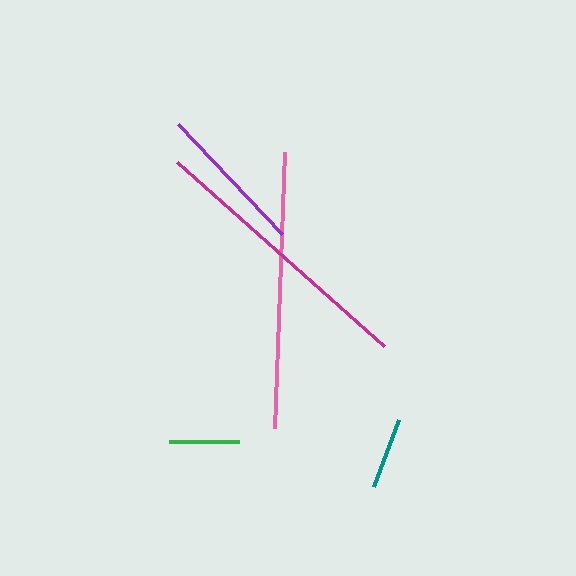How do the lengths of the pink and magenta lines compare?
The pink and magenta lines are approximately the same length.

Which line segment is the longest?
The pink line is the longest at approximately 276 pixels.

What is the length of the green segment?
The green segment is approximately 71 pixels long.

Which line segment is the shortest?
The green line is the shortest at approximately 71 pixels.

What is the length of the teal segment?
The teal segment is approximately 72 pixels long.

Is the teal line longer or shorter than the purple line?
The purple line is longer than the teal line.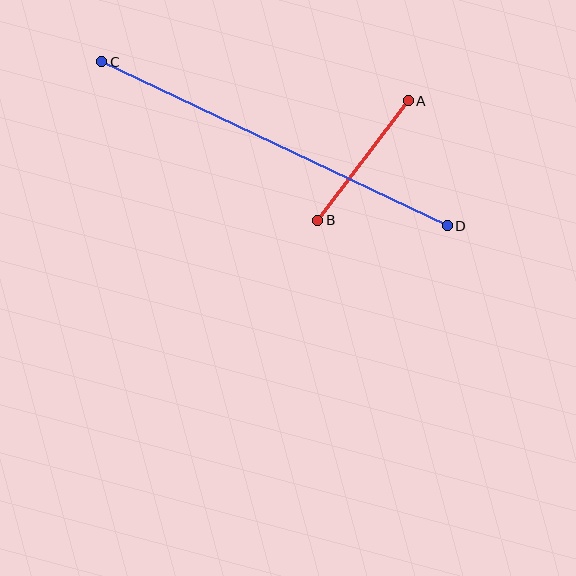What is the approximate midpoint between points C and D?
The midpoint is at approximately (275, 144) pixels.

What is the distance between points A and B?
The distance is approximately 150 pixels.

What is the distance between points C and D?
The distance is approximately 382 pixels.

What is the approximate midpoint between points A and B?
The midpoint is at approximately (363, 161) pixels.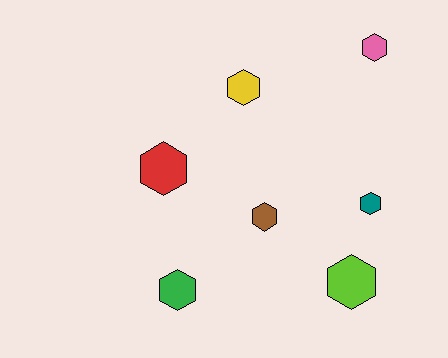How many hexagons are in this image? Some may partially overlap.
There are 7 hexagons.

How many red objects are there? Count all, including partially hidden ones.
There is 1 red object.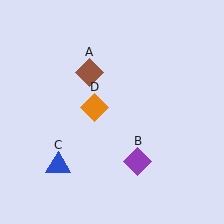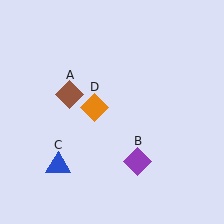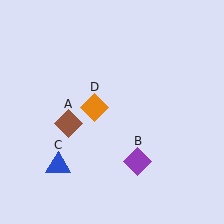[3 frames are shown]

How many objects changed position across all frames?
1 object changed position: brown diamond (object A).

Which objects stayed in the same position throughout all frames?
Purple diamond (object B) and blue triangle (object C) and orange diamond (object D) remained stationary.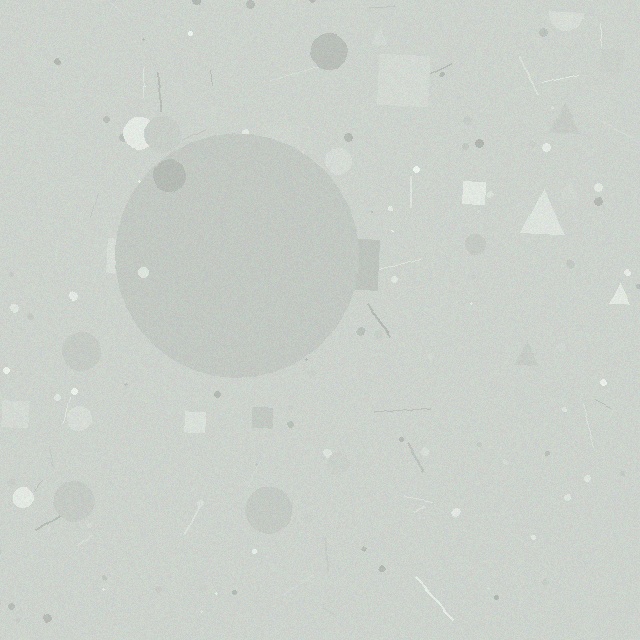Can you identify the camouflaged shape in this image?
The camouflaged shape is a circle.